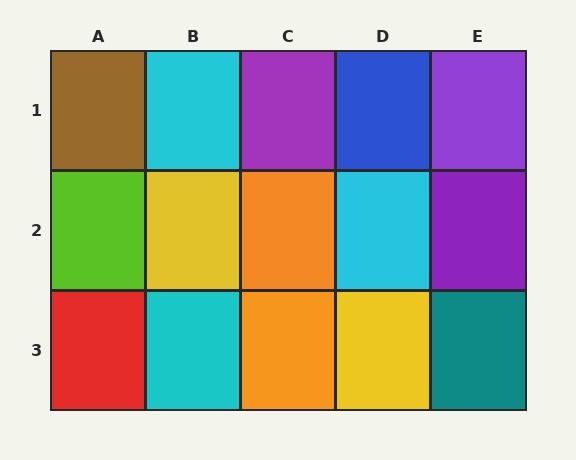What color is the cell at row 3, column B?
Cyan.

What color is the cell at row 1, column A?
Brown.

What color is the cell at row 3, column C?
Orange.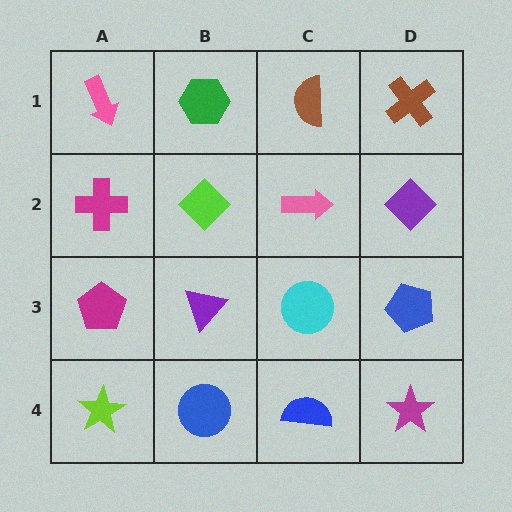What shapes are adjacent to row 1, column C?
A pink arrow (row 2, column C), a green hexagon (row 1, column B), a brown cross (row 1, column D).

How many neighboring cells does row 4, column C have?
3.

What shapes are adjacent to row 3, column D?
A purple diamond (row 2, column D), a magenta star (row 4, column D), a cyan circle (row 3, column C).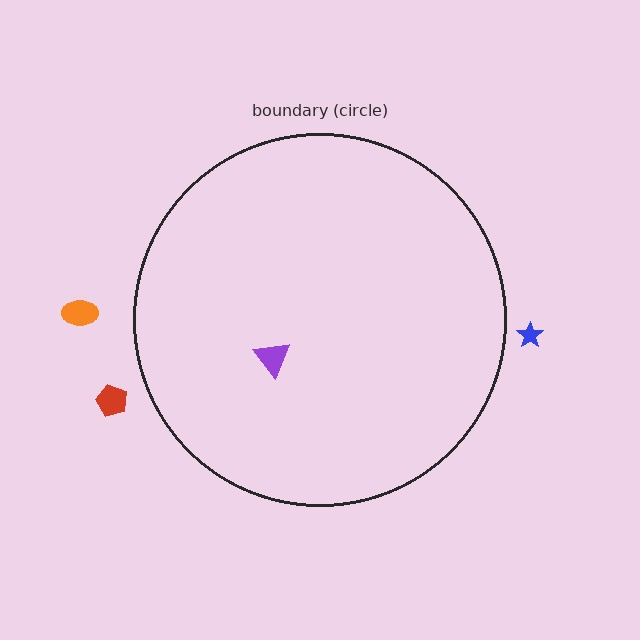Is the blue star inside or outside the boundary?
Outside.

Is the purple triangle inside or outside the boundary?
Inside.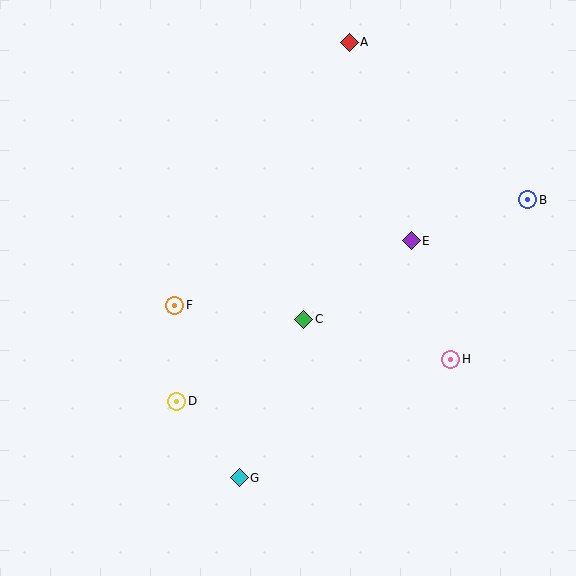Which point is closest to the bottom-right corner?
Point H is closest to the bottom-right corner.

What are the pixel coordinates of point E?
Point E is at (411, 241).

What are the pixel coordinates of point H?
Point H is at (451, 359).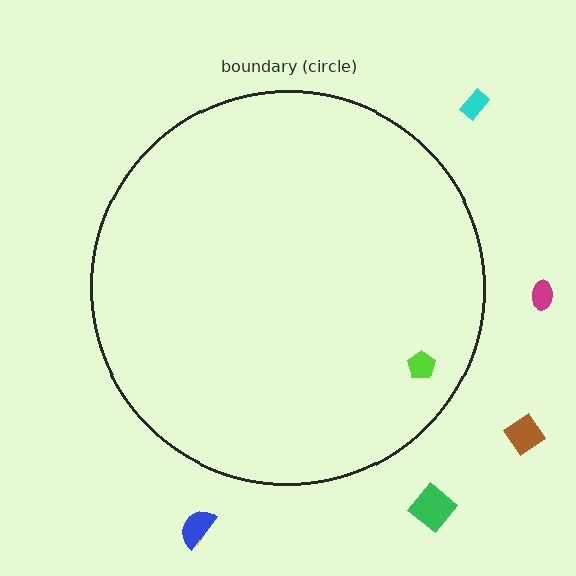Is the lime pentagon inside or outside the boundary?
Inside.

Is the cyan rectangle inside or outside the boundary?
Outside.